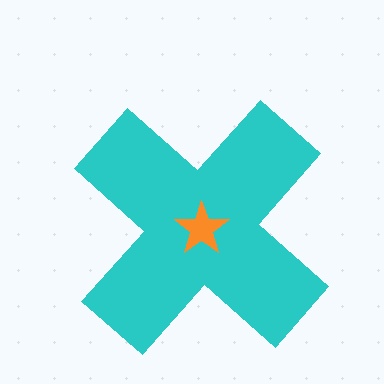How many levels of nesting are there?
2.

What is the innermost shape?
The orange star.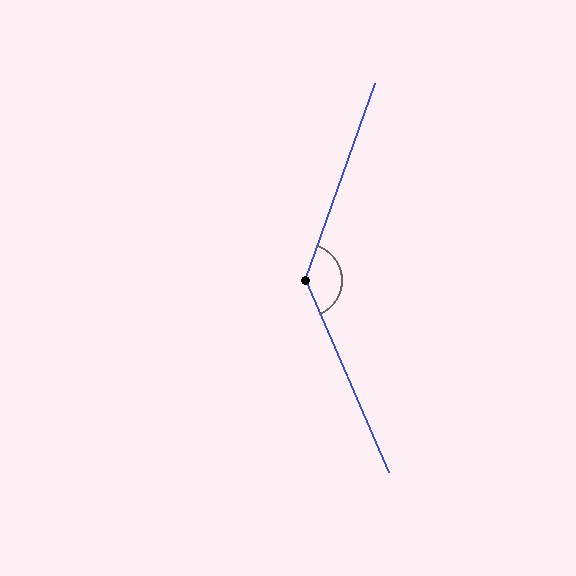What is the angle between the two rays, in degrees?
Approximately 137 degrees.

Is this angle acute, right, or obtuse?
It is obtuse.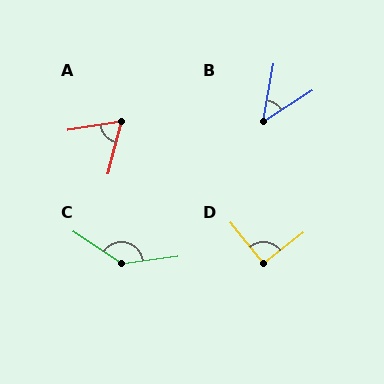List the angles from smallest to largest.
B (47°), A (67°), D (91°), C (139°).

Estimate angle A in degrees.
Approximately 67 degrees.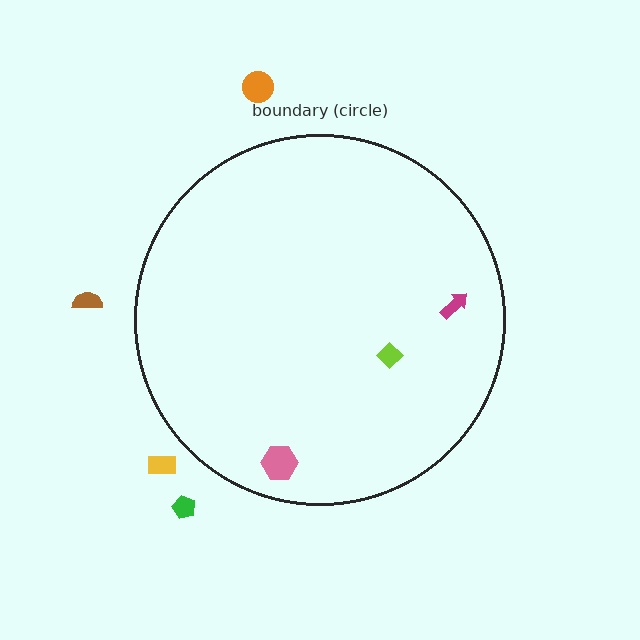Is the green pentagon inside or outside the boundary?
Outside.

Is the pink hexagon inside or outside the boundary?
Inside.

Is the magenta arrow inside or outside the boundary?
Inside.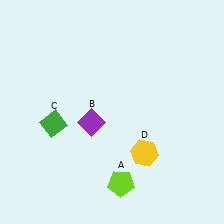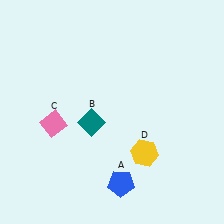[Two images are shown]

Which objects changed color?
A changed from lime to blue. B changed from purple to teal. C changed from green to pink.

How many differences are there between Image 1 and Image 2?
There are 3 differences between the two images.